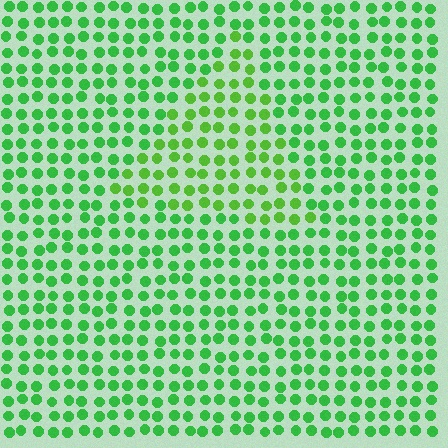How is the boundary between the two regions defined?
The boundary is defined purely by a slight shift in hue (about 21 degrees). Spacing, size, and orientation are identical on both sides.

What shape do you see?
I see a triangle.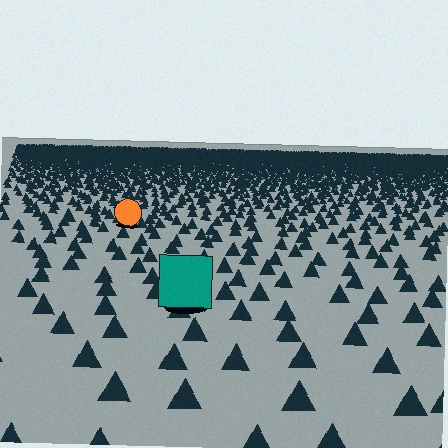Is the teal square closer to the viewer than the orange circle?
Yes. The teal square is closer — you can tell from the texture gradient: the ground texture is coarser near it.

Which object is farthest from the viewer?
The orange circle is farthest from the viewer. It appears smaller and the ground texture around it is denser.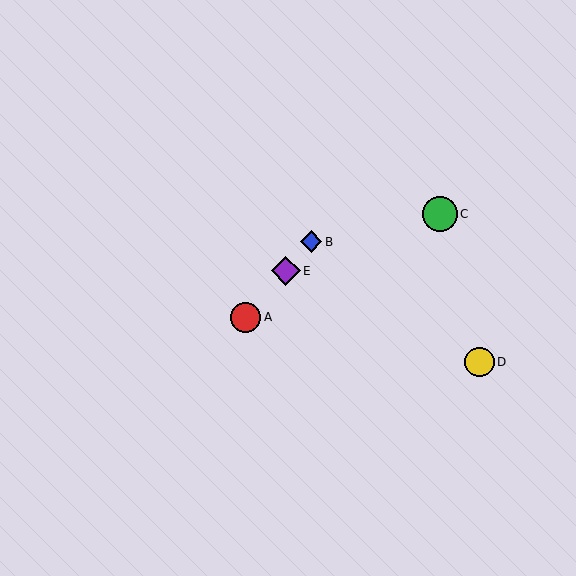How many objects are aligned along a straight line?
3 objects (A, B, E) are aligned along a straight line.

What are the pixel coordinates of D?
Object D is at (480, 362).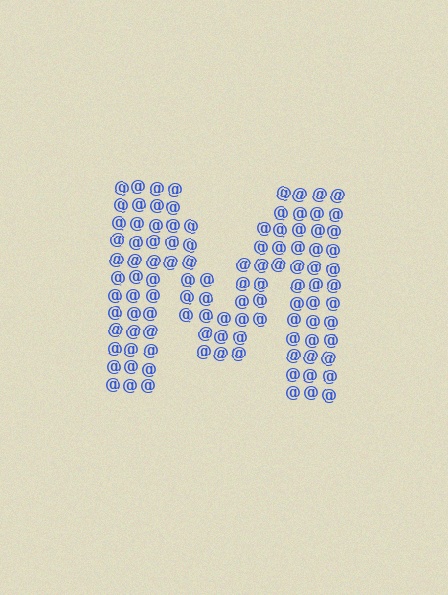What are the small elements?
The small elements are at signs.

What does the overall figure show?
The overall figure shows the letter M.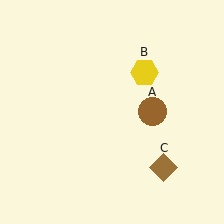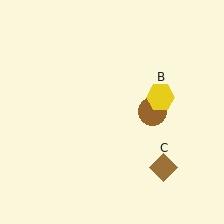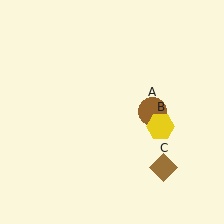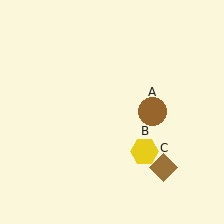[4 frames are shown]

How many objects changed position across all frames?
1 object changed position: yellow hexagon (object B).